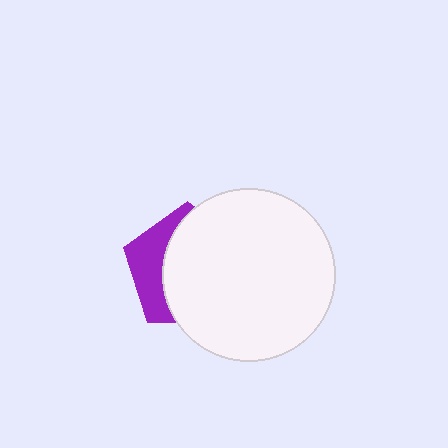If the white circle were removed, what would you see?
You would see the complete purple pentagon.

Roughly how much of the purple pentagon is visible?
A small part of it is visible (roughly 32%).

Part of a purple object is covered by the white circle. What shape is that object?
It is a pentagon.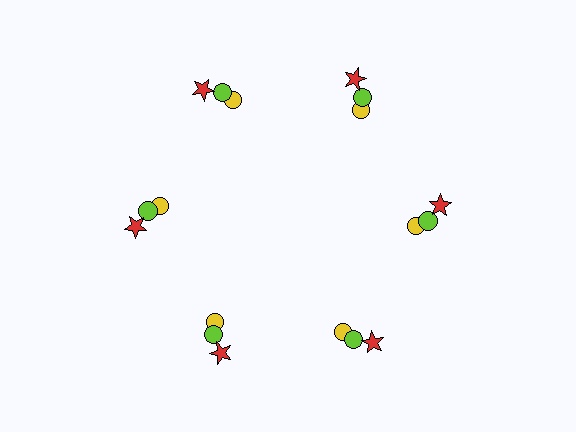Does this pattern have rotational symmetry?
Yes, this pattern has 6-fold rotational symmetry. It looks the same after rotating 60 degrees around the center.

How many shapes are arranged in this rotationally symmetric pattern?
There are 18 shapes, arranged in 6 groups of 3.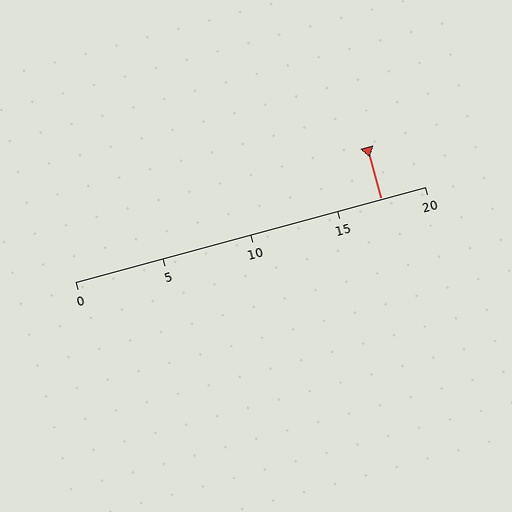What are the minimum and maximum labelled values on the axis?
The axis runs from 0 to 20.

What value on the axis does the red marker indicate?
The marker indicates approximately 17.5.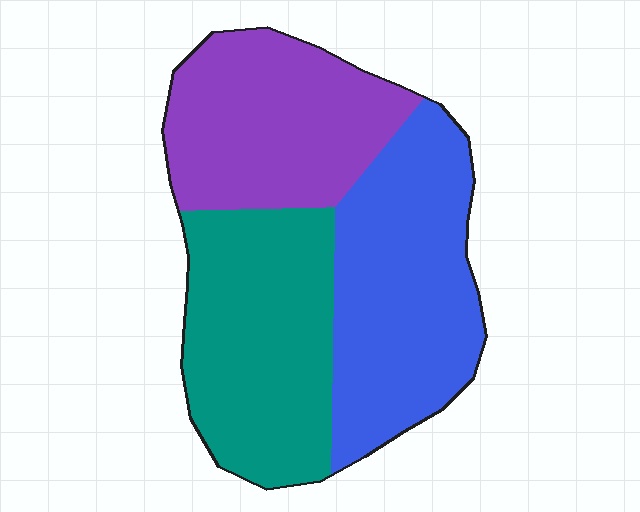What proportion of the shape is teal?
Teal takes up about one third (1/3) of the shape.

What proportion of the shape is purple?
Purple covers 30% of the shape.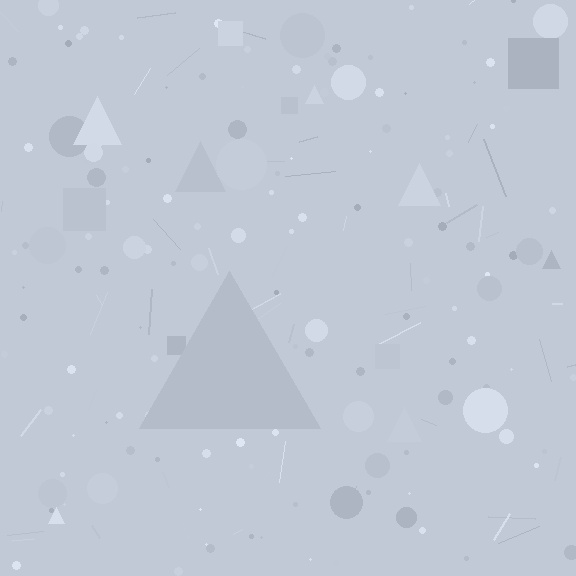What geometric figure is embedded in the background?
A triangle is embedded in the background.